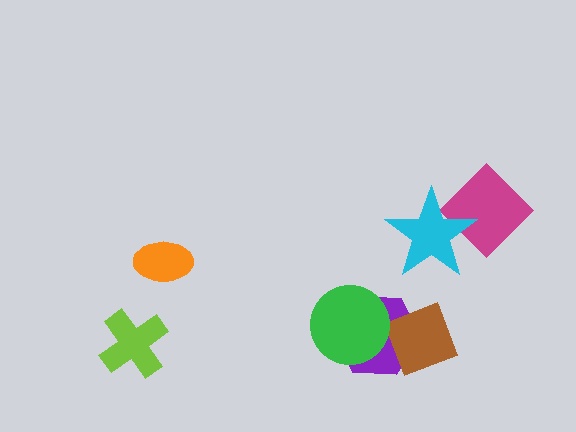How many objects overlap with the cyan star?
1 object overlaps with the cyan star.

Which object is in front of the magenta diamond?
The cyan star is in front of the magenta diamond.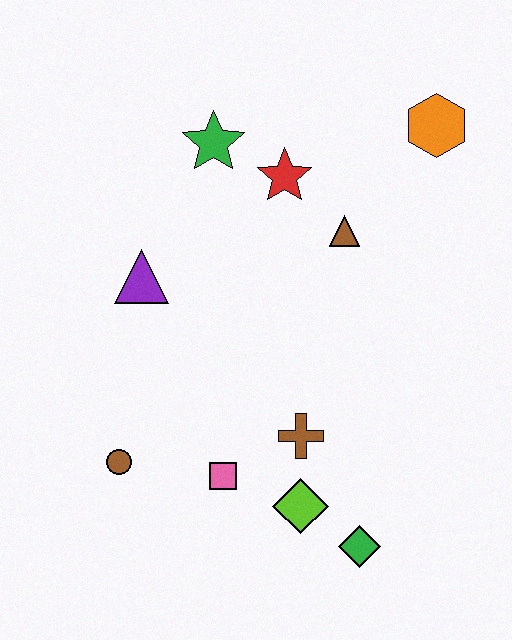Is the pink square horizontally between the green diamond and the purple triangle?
Yes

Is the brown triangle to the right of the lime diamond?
Yes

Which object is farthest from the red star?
The green diamond is farthest from the red star.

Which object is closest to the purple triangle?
The green star is closest to the purple triangle.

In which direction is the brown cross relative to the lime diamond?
The brown cross is above the lime diamond.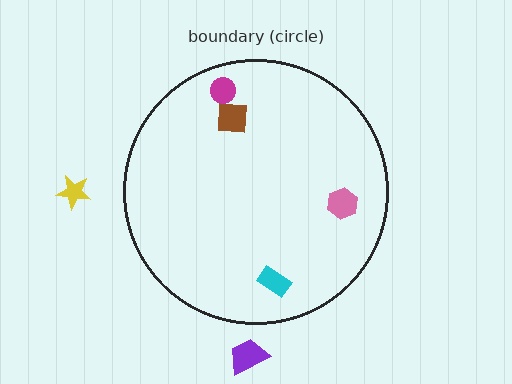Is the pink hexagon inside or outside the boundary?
Inside.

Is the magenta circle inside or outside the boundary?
Inside.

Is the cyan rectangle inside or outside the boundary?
Inside.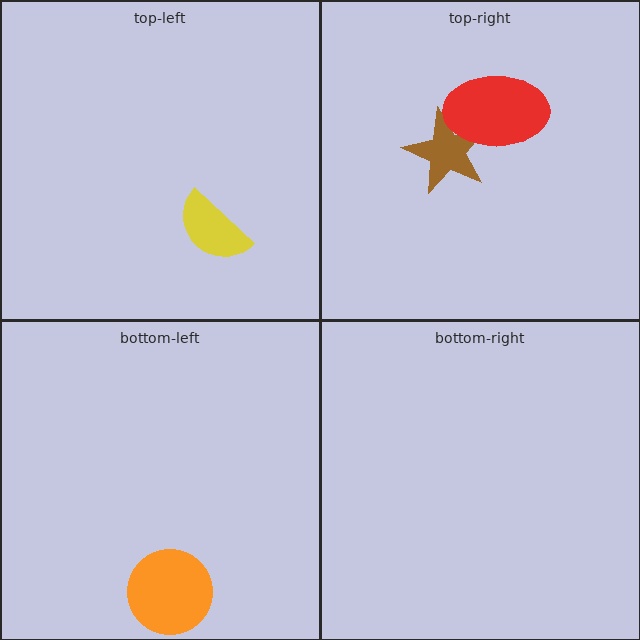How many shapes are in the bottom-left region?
1.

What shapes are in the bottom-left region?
The orange circle.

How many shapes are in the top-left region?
1.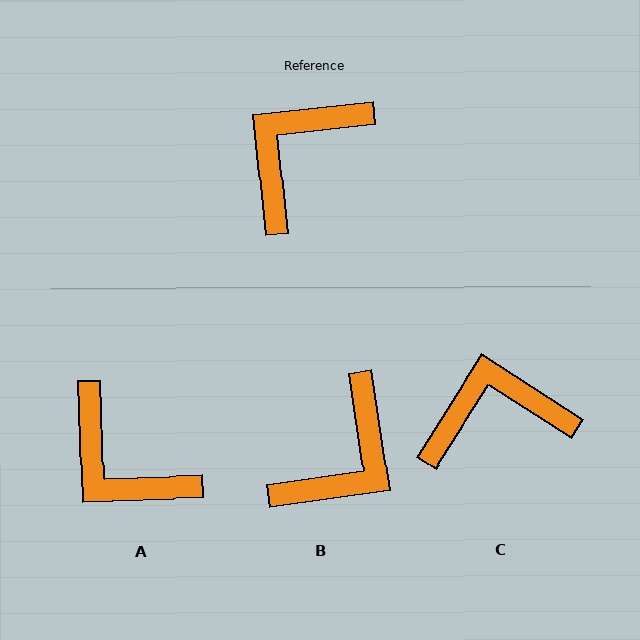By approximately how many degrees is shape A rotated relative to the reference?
Approximately 86 degrees counter-clockwise.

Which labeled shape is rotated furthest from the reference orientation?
B, about 178 degrees away.